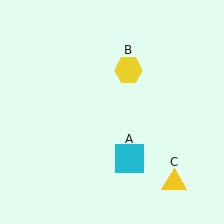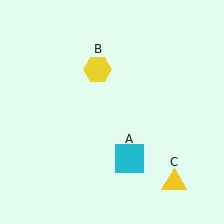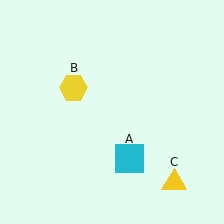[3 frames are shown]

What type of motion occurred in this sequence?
The yellow hexagon (object B) rotated counterclockwise around the center of the scene.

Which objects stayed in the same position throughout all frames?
Cyan square (object A) and yellow triangle (object C) remained stationary.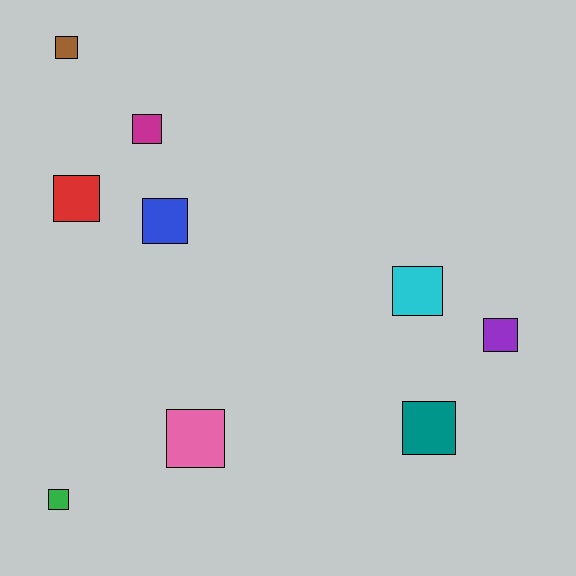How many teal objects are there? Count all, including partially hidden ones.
There is 1 teal object.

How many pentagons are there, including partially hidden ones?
There are no pentagons.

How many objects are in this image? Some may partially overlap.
There are 9 objects.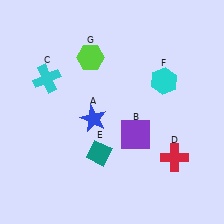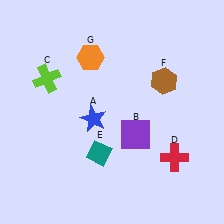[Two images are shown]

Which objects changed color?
C changed from cyan to lime. F changed from cyan to brown. G changed from lime to orange.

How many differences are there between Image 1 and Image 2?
There are 3 differences between the two images.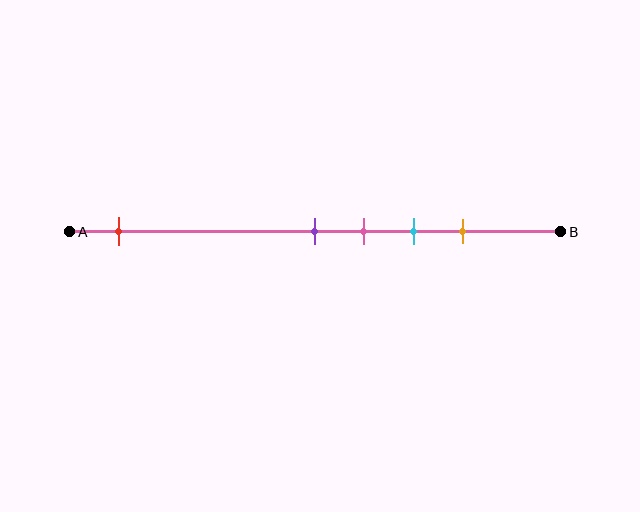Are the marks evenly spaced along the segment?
No, the marks are not evenly spaced.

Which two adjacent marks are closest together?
The purple and pink marks are the closest adjacent pair.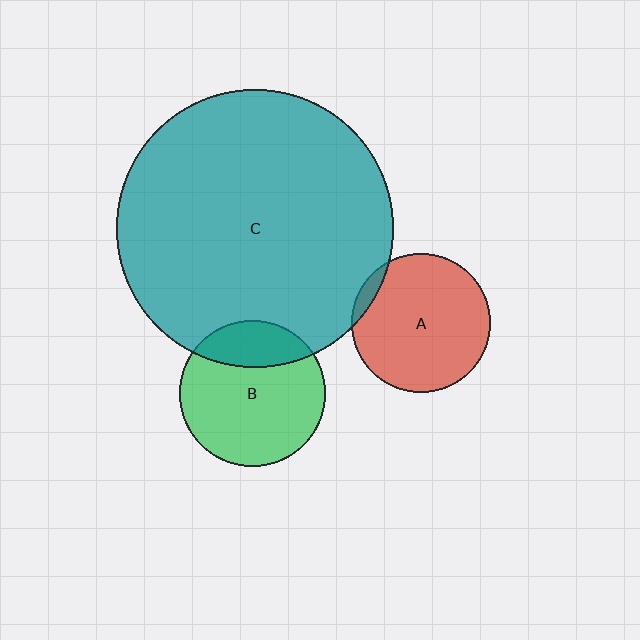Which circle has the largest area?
Circle C (teal).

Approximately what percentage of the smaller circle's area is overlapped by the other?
Approximately 25%.